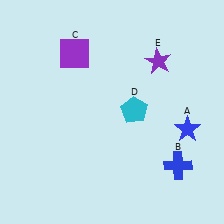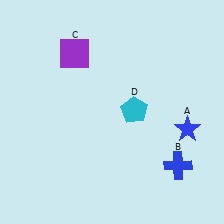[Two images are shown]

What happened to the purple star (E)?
The purple star (E) was removed in Image 2. It was in the top-right area of Image 1.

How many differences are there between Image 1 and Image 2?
There is 1 difference between the two images.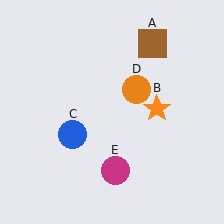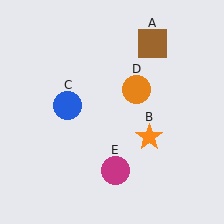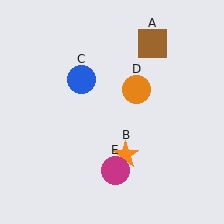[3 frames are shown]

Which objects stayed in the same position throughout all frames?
Brown square (object A) and orange circle (object D) and magenta circle (object E) remained stationary.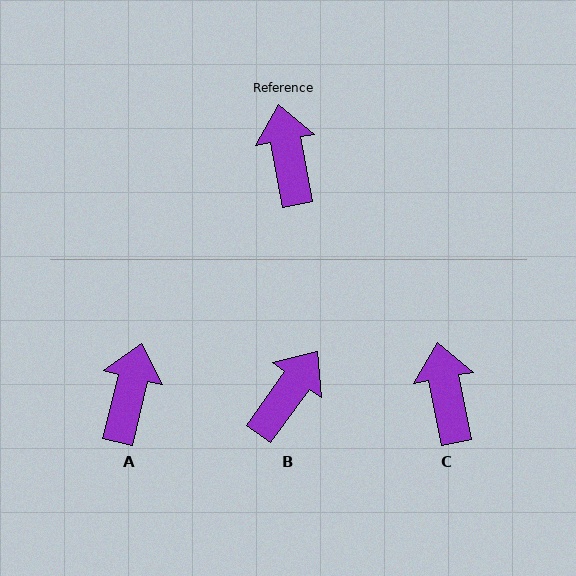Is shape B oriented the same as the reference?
No, it is off by about 46 degrees.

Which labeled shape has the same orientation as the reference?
C.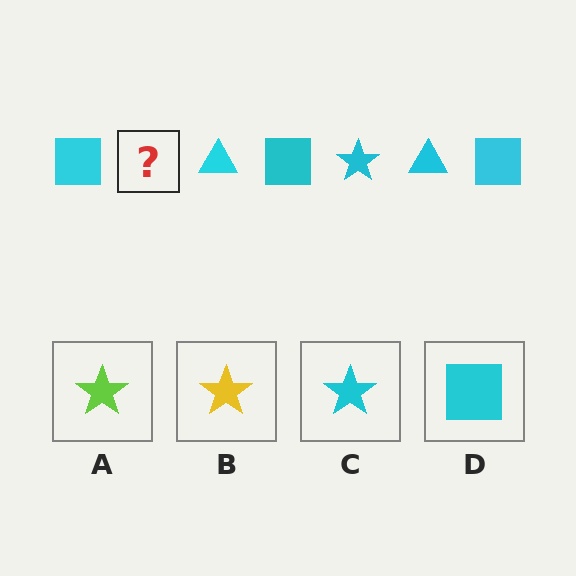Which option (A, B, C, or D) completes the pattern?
C.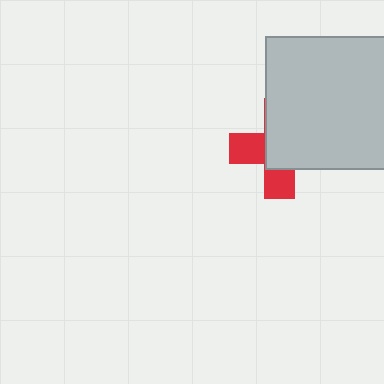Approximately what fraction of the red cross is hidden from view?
Roughly 60% of the red cross is hidden behind the light gray rectangle.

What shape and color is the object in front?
The object in front is a light gray rectangle.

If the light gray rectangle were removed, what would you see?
You would see the complete red cross.